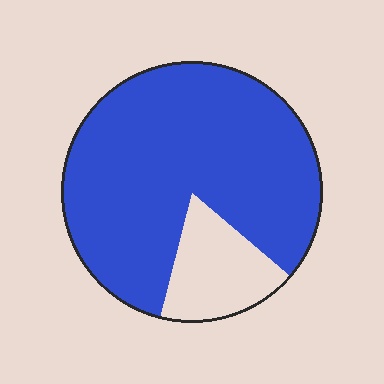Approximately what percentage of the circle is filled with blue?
Approximately 80%.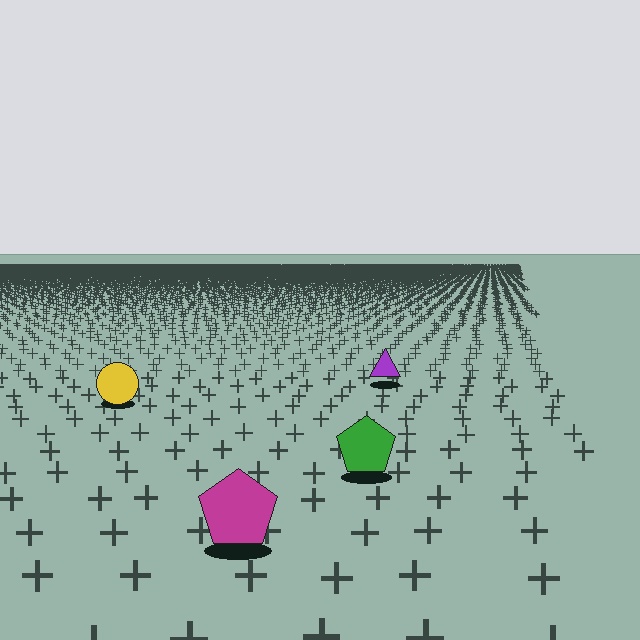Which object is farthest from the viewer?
The purple triangle is farthest from the viewer. It appears smaller and the ground texture around it is denser.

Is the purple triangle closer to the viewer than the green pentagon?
No. The green pentagon is closer — you can tell from the texture gradient: the ground texture is coarser near it.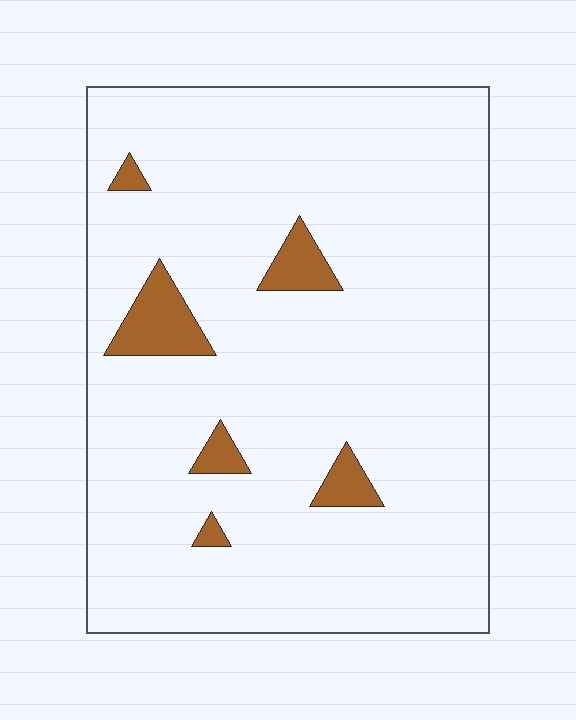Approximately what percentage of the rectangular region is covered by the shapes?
Approximately 5%.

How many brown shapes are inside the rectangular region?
6.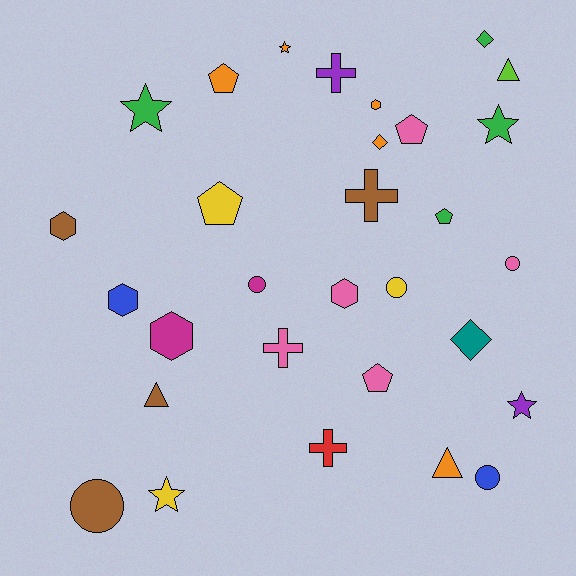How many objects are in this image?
There are 30 objects.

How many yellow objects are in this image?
There are 3 yellow objects.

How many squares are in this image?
There are no squares.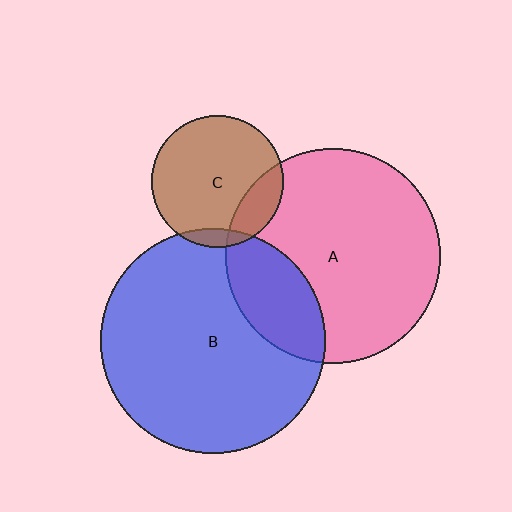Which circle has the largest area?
Circle B (blue).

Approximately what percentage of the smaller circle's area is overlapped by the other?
Approximately 5%.